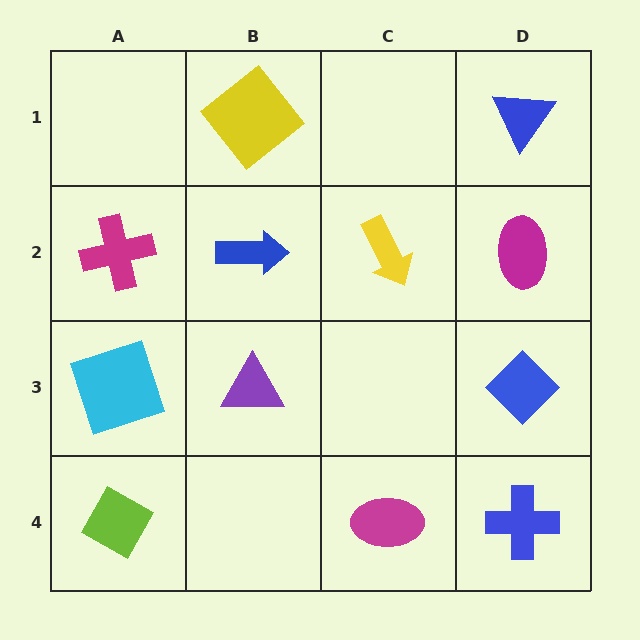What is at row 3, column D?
A blue diamond.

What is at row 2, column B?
A blue arrow.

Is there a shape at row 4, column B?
No, that cell is empty.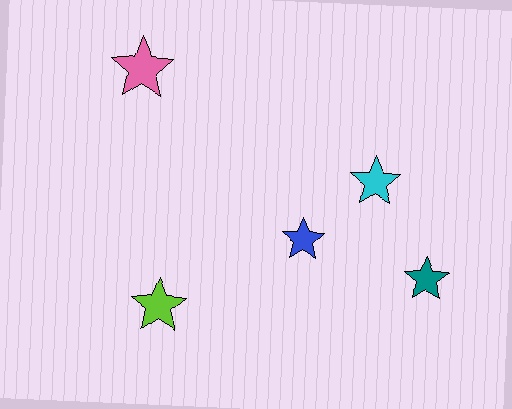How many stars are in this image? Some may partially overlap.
There are 5 stars.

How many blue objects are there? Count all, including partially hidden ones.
There is 1 blue object.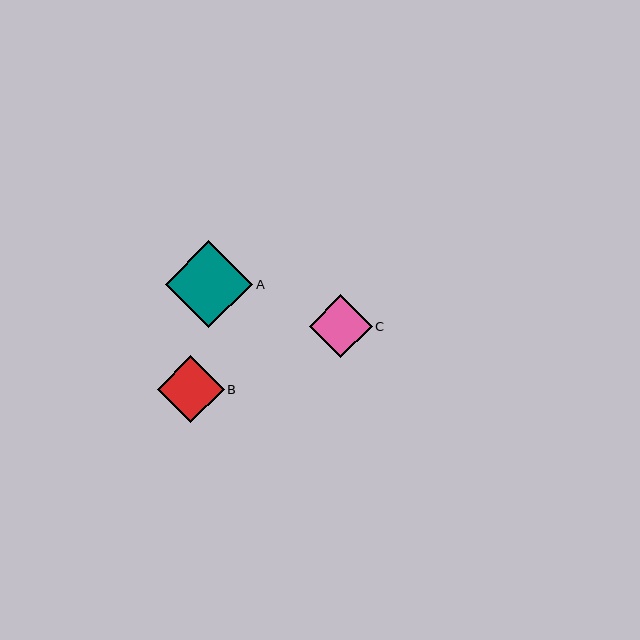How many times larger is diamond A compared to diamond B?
Diamond A is approximately 1.3 times the size of diamond B.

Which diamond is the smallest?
Diamond C is the smallest with a size of approximately 63 pixels.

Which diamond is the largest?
Diamond A is the largest with a size of approximately 87 pixels.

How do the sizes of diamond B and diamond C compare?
Diamond B and diamond C are approximately the same size.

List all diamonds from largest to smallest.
From largest to smallest: A, B, C.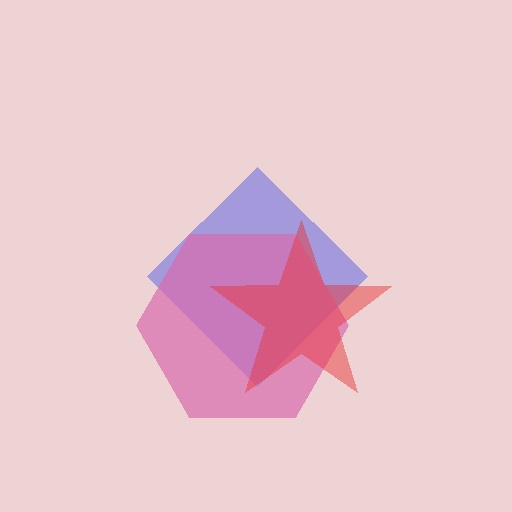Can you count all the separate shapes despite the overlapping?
Yes, there are 3 separate shapes.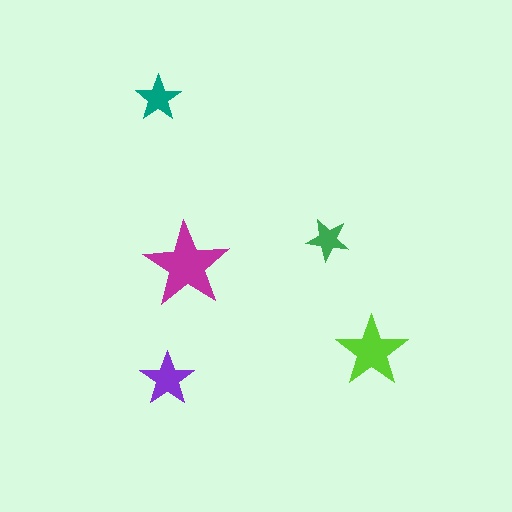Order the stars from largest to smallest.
the magenta one, the lime one, the purple one, the teal one, the green one.